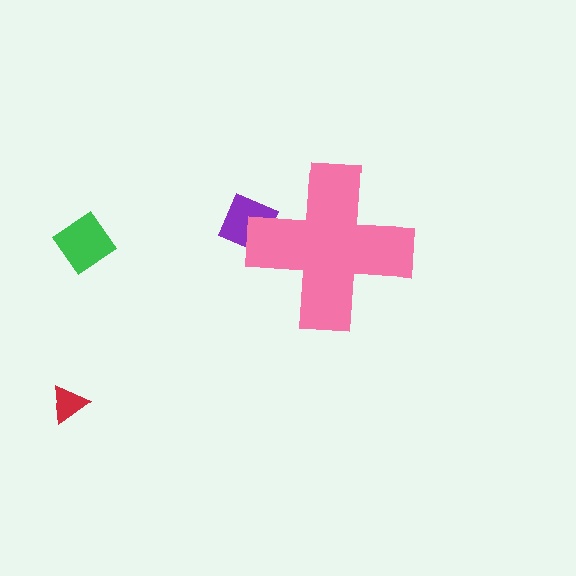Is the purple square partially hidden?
Yes, the purple square is partially hidden behind the pink cross.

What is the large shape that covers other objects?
A pink cross.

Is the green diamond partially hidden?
No, the green diamond is fully visible.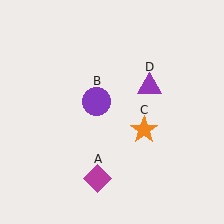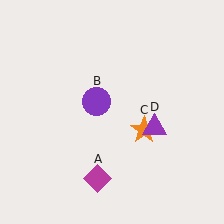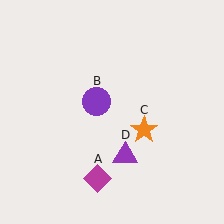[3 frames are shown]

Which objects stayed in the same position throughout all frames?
Magenta diamond (object A) and purple circle (object B) and orange star (object C) remained stationary.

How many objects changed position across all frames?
1 object changed position: purple triangle (object D).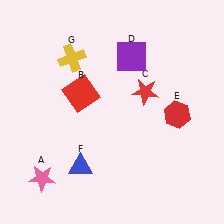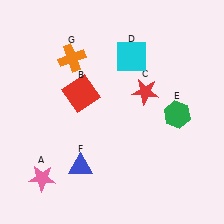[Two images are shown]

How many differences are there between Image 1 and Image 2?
There are 3 differences between the two images.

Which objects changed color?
D changed from purple to cyan. E changed from red to green. G changed from yellow to orange.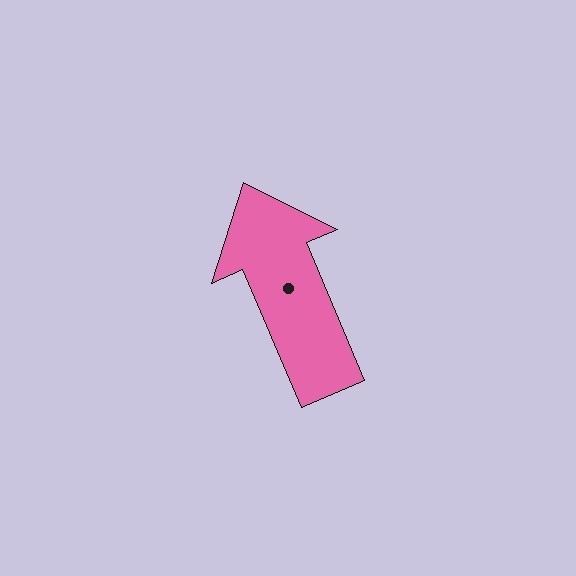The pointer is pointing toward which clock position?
Roughly 11 o'clock.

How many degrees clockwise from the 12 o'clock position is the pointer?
Approximately 337 degrees.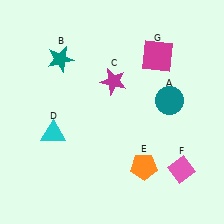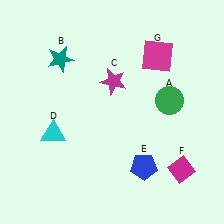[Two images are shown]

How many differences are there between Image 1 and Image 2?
There are 3 differences between the two images.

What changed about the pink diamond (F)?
In Image 1, F is pink. In Image 2, it changed to magenta.